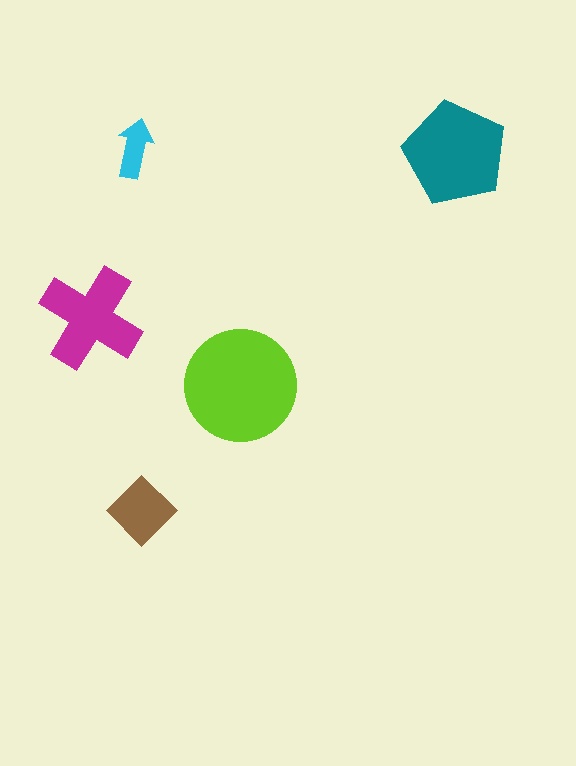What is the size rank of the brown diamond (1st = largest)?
4th.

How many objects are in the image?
There are 5 objects in the image.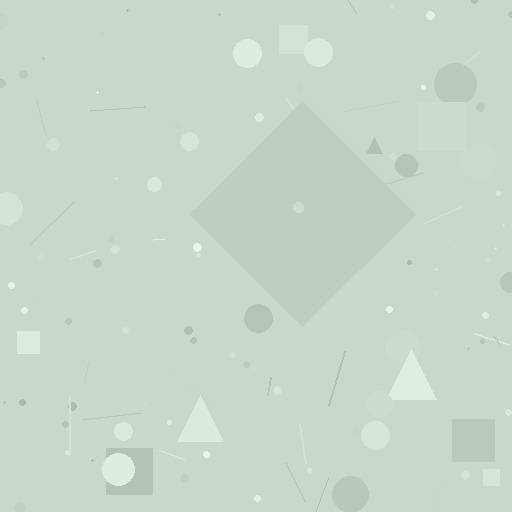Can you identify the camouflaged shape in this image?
The camouflaged shape is a diamond.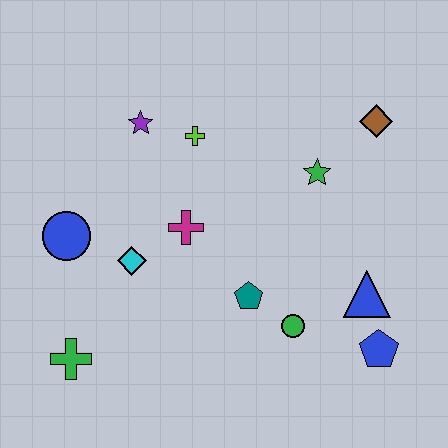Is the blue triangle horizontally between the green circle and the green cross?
No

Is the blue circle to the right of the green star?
No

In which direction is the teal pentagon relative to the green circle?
The teal pentagon is to the left of the green circle.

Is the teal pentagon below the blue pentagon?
No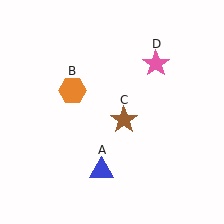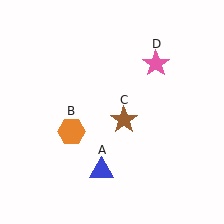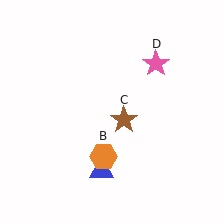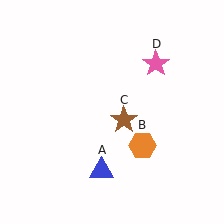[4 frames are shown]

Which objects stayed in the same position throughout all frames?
Blue triangle (object A) and brown star (object C) and pink star (object D) remained stationary.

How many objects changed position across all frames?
1 object changed position: orange hexagon (object B).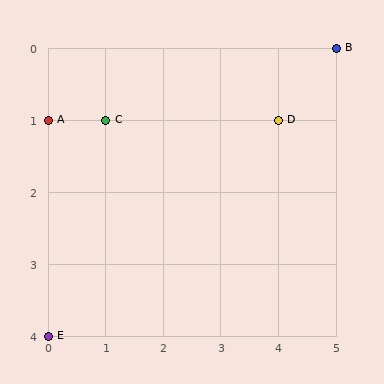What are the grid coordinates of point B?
Point B is at grid coordinates (5, 0).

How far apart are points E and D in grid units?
Points E and D are 4 columns and 3 rows apart (about 5.0 grid units diagonally).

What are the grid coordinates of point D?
Point D is at grid coordinates (4, 1).